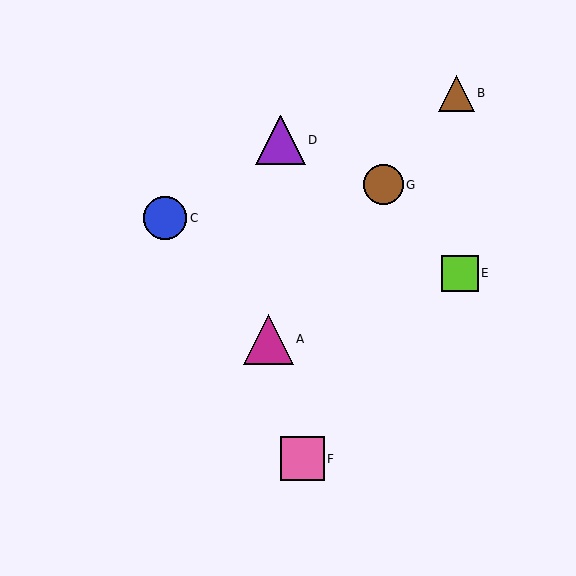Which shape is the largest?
The magenta triangle (labeled A) is the largest.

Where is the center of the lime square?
The center of the lime square is at (460, 273).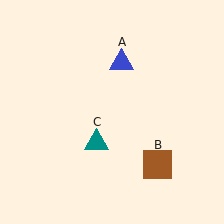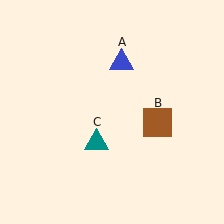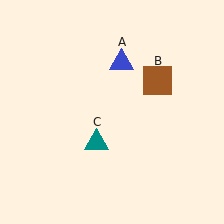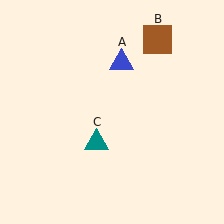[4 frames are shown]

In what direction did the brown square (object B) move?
The brown square (object B) moved up.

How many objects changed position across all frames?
1 object changed position: brown square (object B).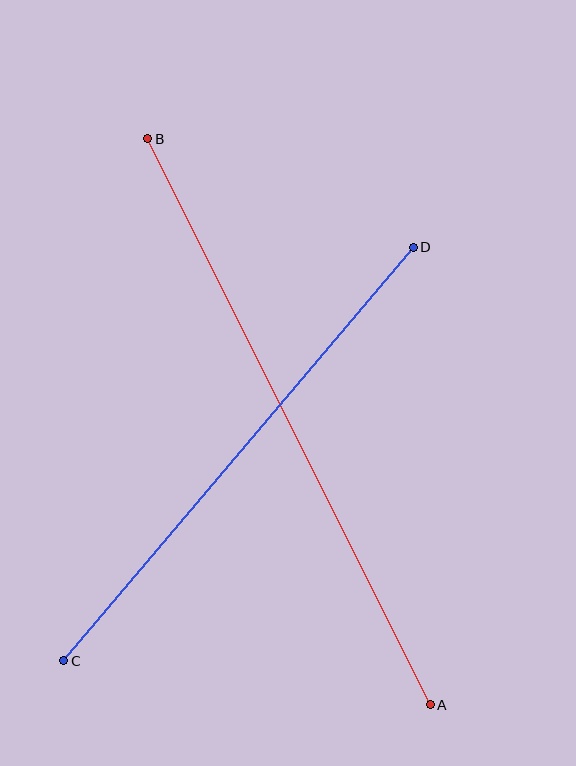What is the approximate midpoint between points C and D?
The midpoint is at approximately (238, 454) pixels.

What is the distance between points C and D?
The distance is approximately 541 pixels.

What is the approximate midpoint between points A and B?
The midpoint is at approximately (289, 422) pixels.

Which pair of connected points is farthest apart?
Points A and B are farthest apart.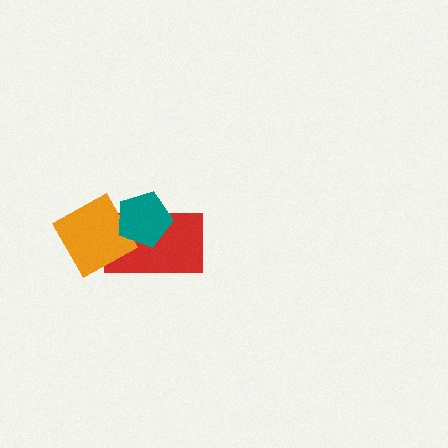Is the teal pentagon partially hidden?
No, no other shape covers it.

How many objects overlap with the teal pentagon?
2 objects overlap with the teal pentagon.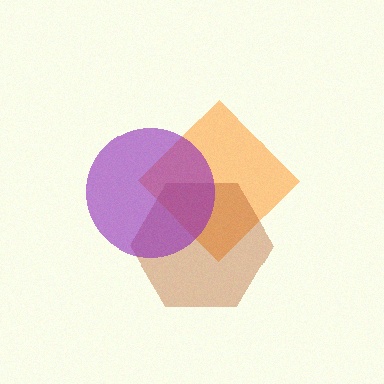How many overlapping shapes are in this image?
There are 3 overlapping shapes in the image.